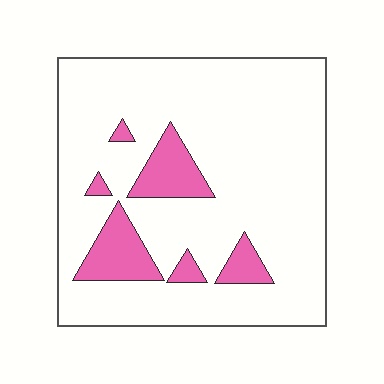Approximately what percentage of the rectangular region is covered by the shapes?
Approximately 15%.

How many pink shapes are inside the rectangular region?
6.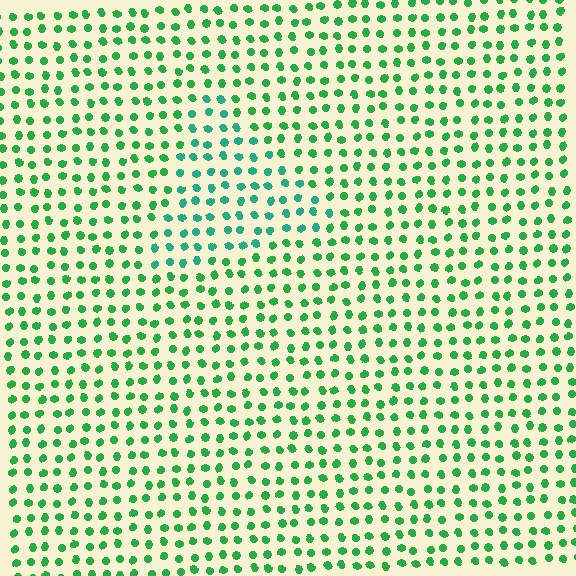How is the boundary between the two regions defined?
The boundary is defined purely by a slight shift in hue (about 30 degrees). Spacing, size, and orientation are identical on both sides.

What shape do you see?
I see a triangle.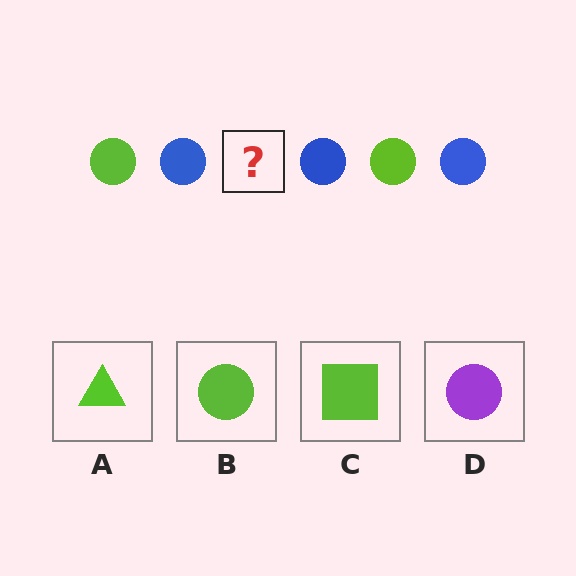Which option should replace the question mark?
Option B.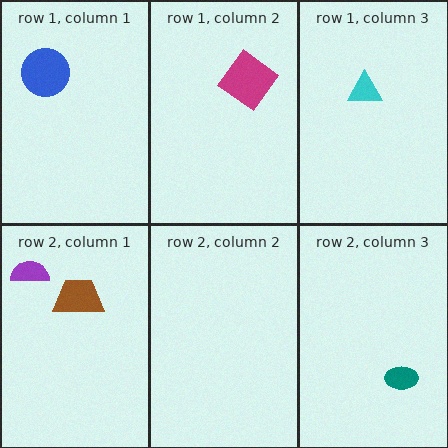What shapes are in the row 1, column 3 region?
The cyan triangle.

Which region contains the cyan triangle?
The row 1, column 3 region.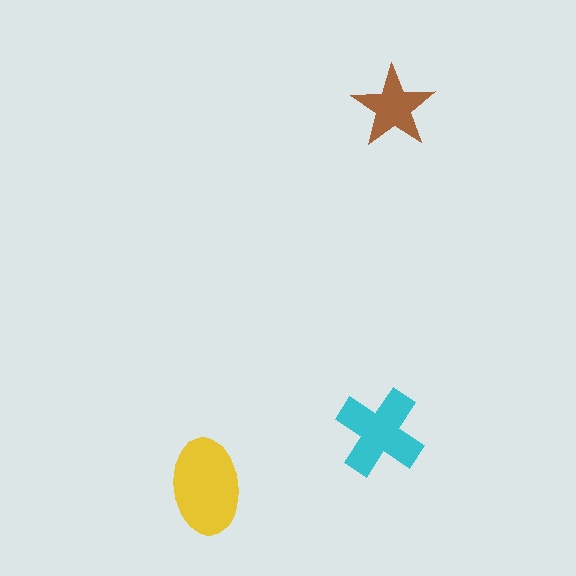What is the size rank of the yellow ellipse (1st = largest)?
1st.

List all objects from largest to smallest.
The yellow ellipse, the cyan cross, the brown star.